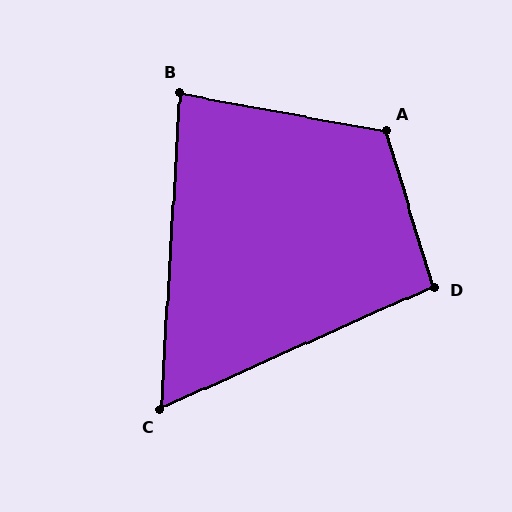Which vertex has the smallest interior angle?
C, at approximately 63 degrees.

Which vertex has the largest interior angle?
A, at approximately 117 degrees.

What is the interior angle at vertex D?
Approximately 97 degrees (obtuse).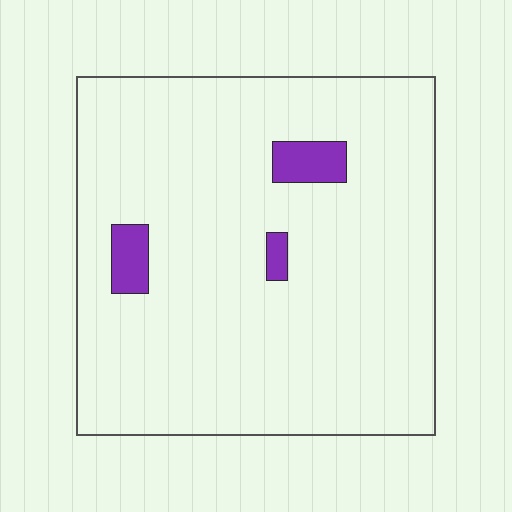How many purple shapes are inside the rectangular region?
3.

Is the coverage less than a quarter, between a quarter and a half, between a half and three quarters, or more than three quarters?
Less than a quarter.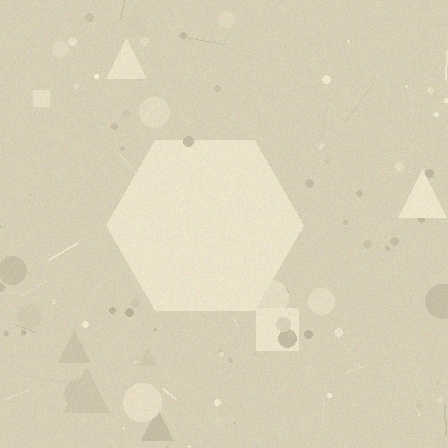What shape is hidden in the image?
A hexagon is hidden in the image.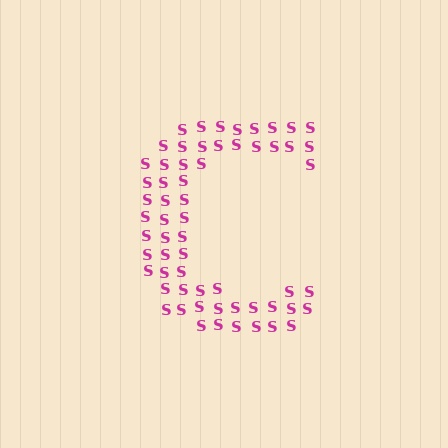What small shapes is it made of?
It is made of small letter S's.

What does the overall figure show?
The overall figure shows the letter C.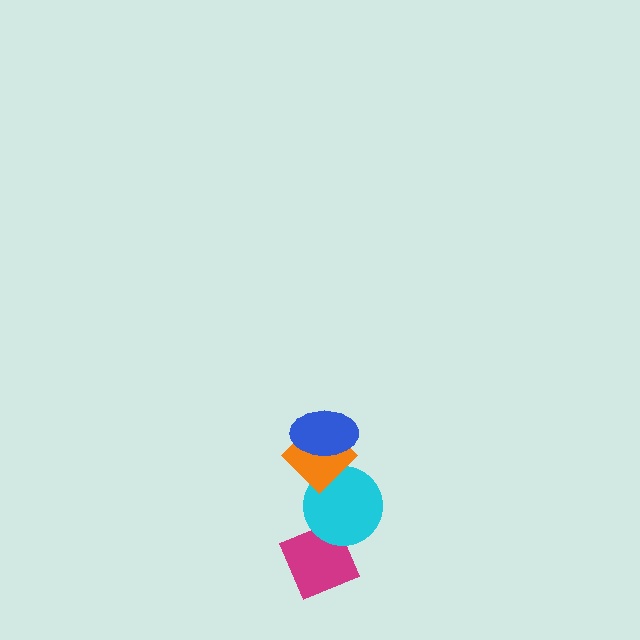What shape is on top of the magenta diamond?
The cyan circle is on top of the magenta diamond.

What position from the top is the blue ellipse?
The blue ellipse is 1st from the top.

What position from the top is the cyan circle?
The cyan circle is 3rd from the top.